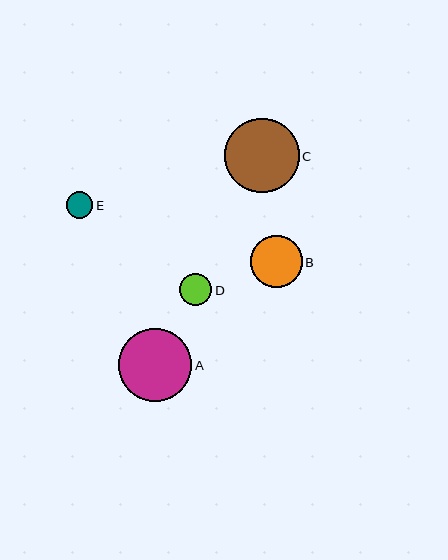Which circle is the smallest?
Circle E is the smallest with a size of approximately 26 pixels.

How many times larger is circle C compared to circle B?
Circle C is approximately 1.4 times the size of circle B.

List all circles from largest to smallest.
From largest to smallest: C, A, B, D, E.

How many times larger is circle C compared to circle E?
Circle C is approximately 2.8 times the size of circle E.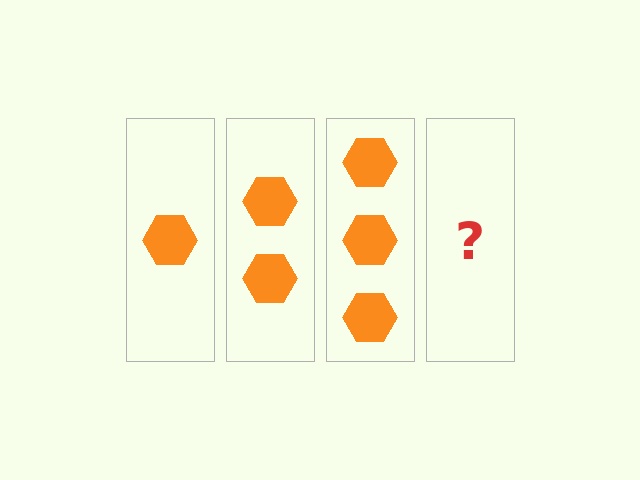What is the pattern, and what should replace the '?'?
The pattern is that each step adds one more hexagon. The '?' should be 4 hexagons.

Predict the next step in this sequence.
The next step is 4 hexagons.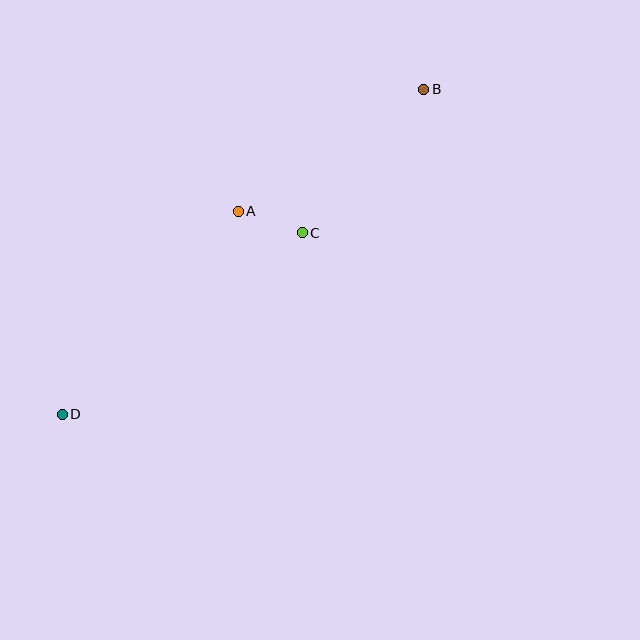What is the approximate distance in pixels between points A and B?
The distance between A and B is approximately 222 pixels.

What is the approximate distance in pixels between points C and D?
The distance between C and D is approximately 301 pixels.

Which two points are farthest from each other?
Points B and D are farthest from each other.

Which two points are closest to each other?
Points A and C are closest to each other.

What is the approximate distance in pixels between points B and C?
The distance between B and C is approximately 188 pixels.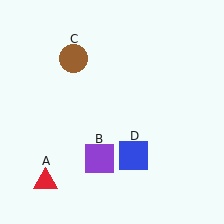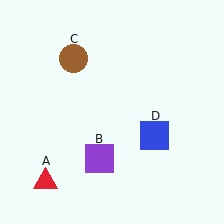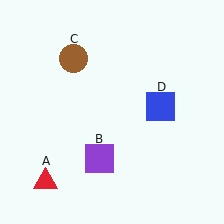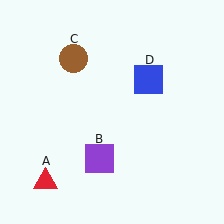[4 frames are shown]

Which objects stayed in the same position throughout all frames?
Red triangle (object A) and purple square (object B) and brown circle (object C) remained stationary.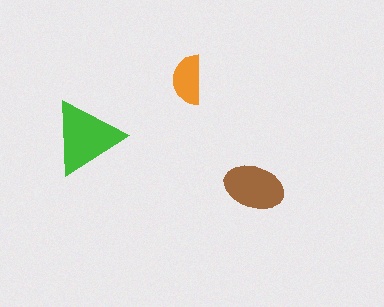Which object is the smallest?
The orange semicircle.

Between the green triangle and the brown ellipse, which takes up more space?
The green triangle.